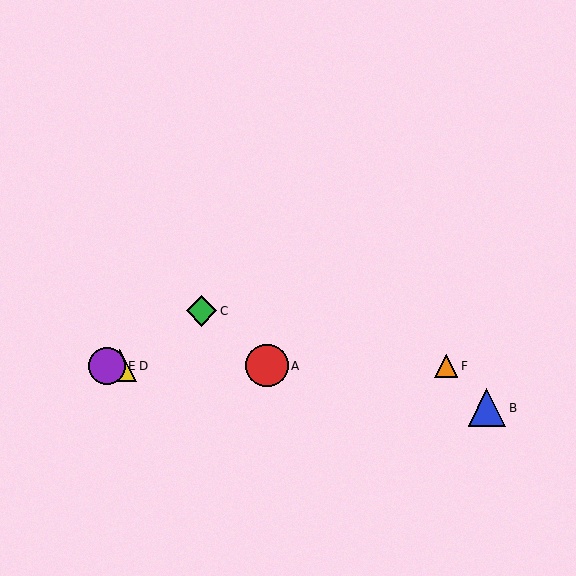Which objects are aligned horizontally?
Objects A, D, E, F are aligned horizontally.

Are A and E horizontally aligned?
Yes, both are at y≈366.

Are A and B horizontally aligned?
No, A is at y≈366 and B is at y≈408.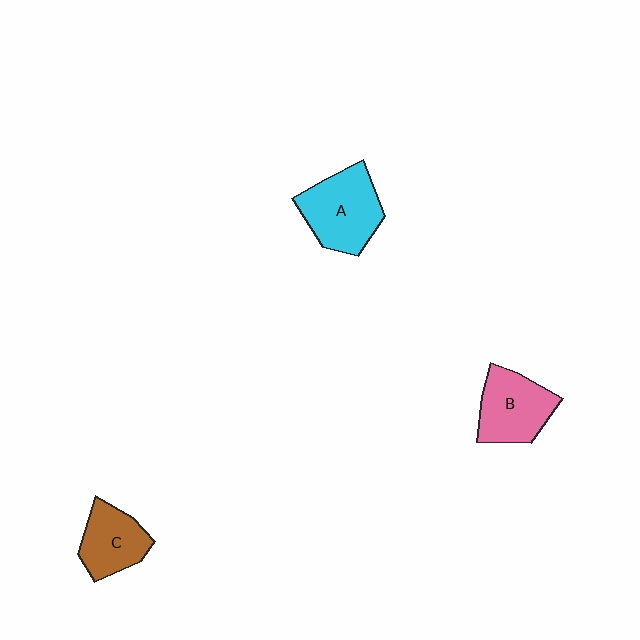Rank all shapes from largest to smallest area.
From largest to smallest: A (cyan), B (pink), C (brown).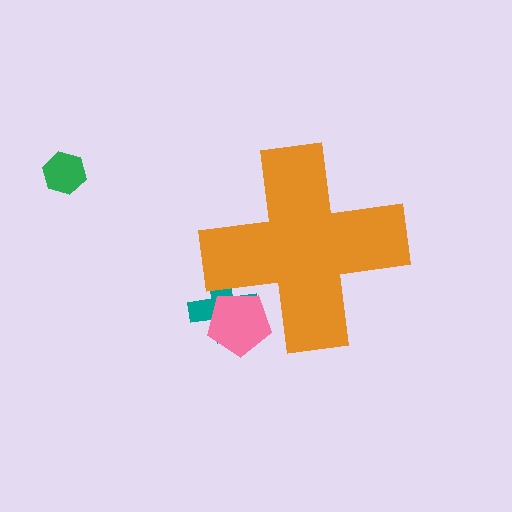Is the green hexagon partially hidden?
No, the green hexagon is fully visible.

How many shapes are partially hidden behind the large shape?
2 shapes are partially hidden.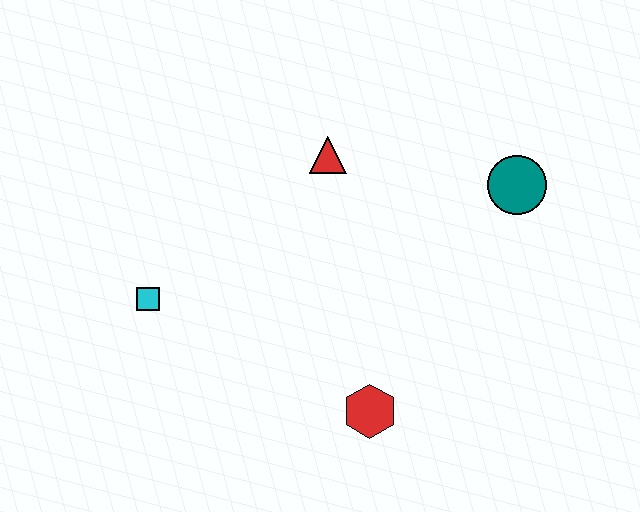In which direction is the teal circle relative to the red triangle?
The teal circle is to the right of the red triangle.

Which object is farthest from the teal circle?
The cyan square is farthest from the teal circle.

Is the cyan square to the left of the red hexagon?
Yes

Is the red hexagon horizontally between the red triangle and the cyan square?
No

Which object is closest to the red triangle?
The teal circle is closest to the red triangle.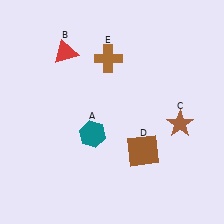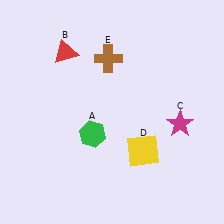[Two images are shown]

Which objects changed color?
A changed from teal to green. C changed from brown to magenta. D changed from brown to yellow.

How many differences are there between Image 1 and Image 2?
There are 3 differences between the two images.